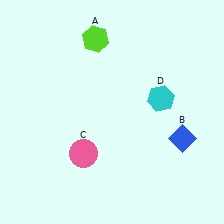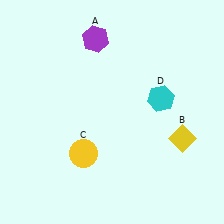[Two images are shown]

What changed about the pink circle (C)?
In Image 1, C is pink. In Image 2, it changed to yellow.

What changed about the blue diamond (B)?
In Image 1, B is blue. In Image 2, it changed to yellow.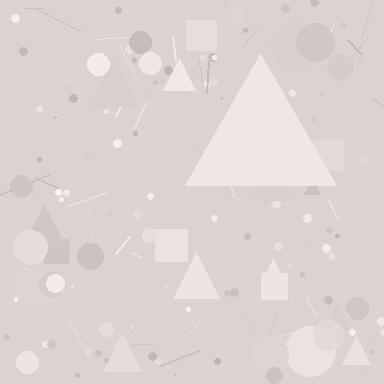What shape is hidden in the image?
A triangle is hidden in the image.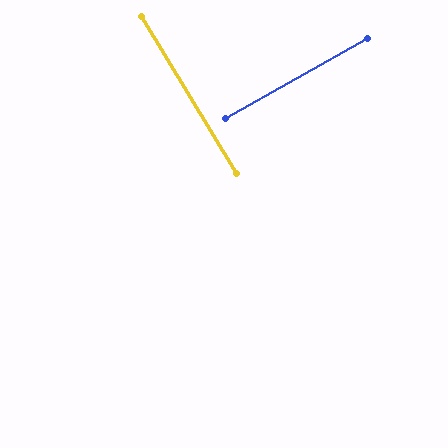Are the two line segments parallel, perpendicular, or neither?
Perpendicular — they meet at approximately 88°.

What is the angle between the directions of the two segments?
Approximately 88 degrees.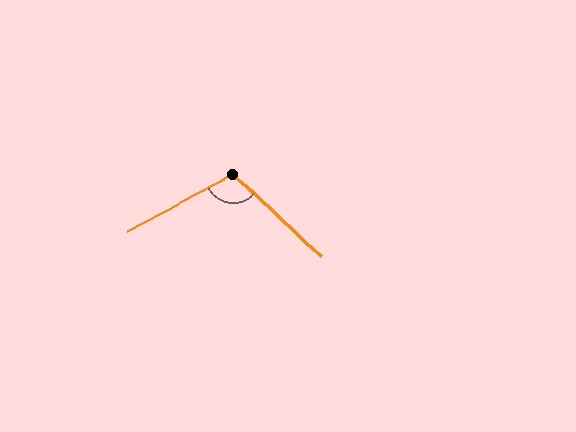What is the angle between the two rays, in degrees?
Approximately 108 degrees.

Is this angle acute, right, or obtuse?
It is obtuse.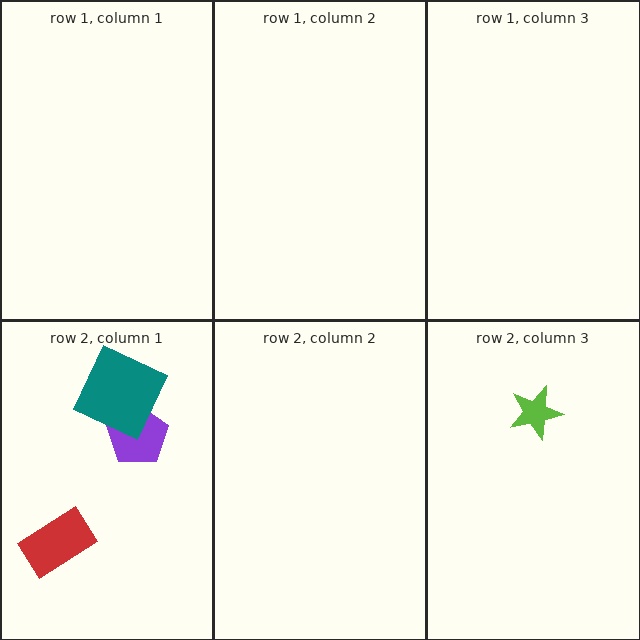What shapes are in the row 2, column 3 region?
The lime star.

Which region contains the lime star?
The row 2, column 3 region.